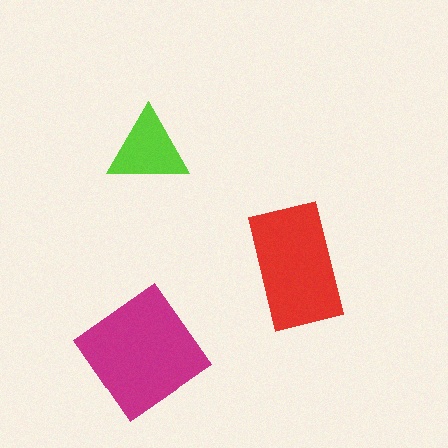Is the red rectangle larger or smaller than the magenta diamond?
Smaller.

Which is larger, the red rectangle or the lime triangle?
The red rectangle.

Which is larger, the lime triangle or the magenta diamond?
The magenta diamond.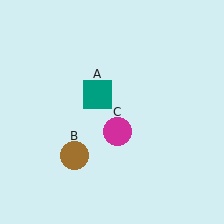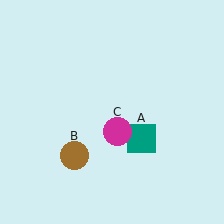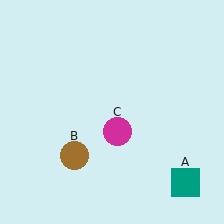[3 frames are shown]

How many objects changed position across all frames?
1 object changed position: teal square (object A).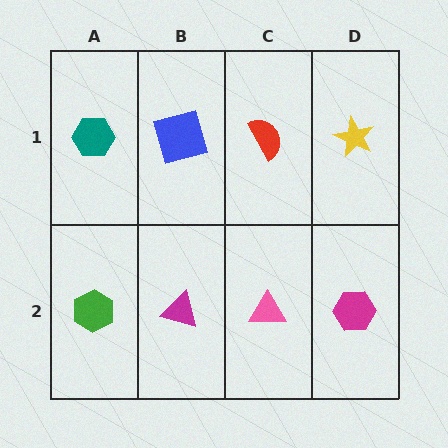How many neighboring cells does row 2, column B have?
3.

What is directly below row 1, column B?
A magenta triangle.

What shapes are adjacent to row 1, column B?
A magenta triangle (row 2, column B), a teal hexagon (row 1, column A), a red semicircle (row 1, column C).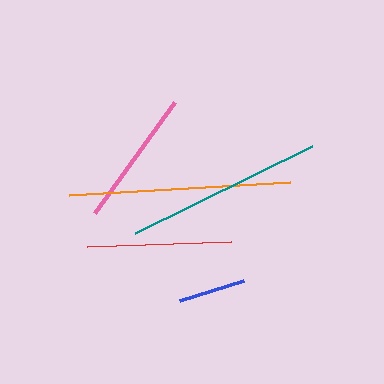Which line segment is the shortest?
The blue line is the shortest at approximately 67 pixels.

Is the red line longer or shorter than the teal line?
The teal line is longer than the red line.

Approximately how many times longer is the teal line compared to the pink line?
The teal line is approximately 1.4 times the length of the pink line.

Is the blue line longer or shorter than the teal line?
The teal line is longer than the blue line.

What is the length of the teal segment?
The teal segment is approximately 198 pixels long.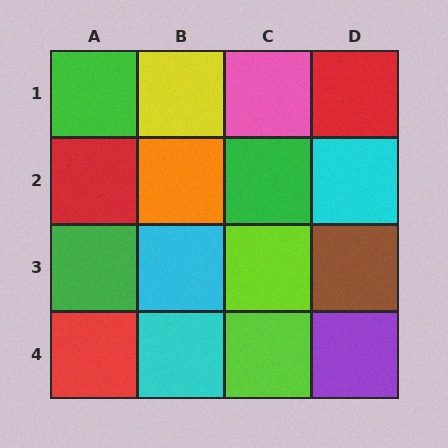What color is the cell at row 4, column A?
Red.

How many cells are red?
3 cells are red.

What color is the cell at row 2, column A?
Red.